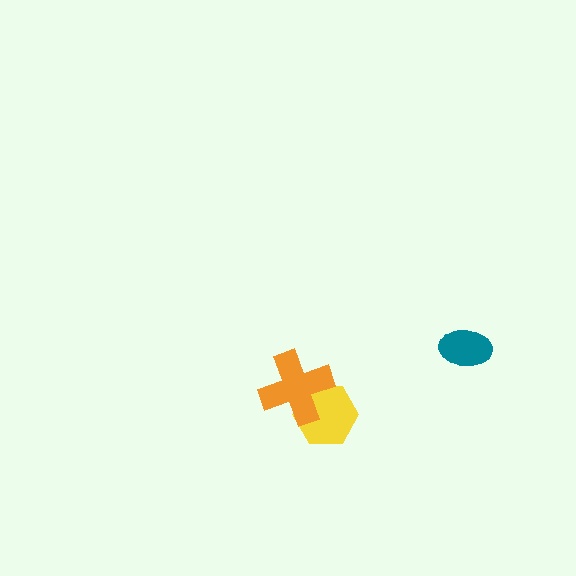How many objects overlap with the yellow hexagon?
1 object overlaps with the yellow hexagon.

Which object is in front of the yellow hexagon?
The orange cross is in front of the yellow hexagon.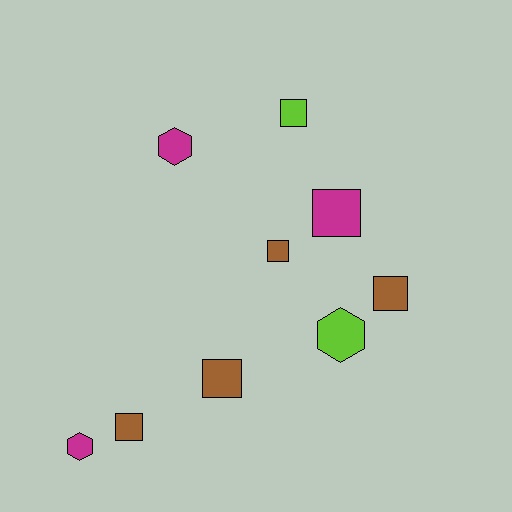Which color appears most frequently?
Brown, with 4 objects.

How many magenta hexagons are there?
There are 2 magenta hexagons.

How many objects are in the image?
There are 9 objects.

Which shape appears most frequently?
Square, with 6 objects.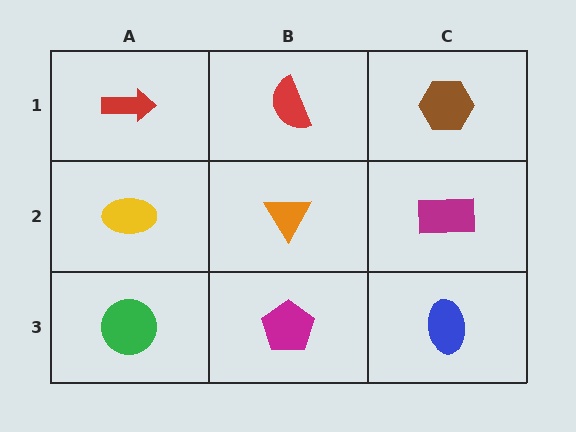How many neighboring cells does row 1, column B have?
3.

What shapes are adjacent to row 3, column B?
An orange triangle (row 2, column B), a green circle (row 3, column A), a blue ellipse (row 3, column C).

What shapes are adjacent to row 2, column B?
A red semicircle (row 1, column B), a magenta pentagon (row 3, column B), a yellow ellipse (row 2, column A), a magenta rectangle (row 2, column C).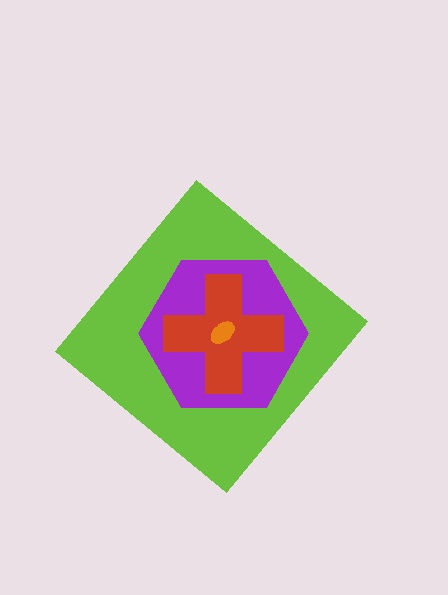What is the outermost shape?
The lime diamond.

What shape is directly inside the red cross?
The orange ellipse.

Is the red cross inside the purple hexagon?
Yes.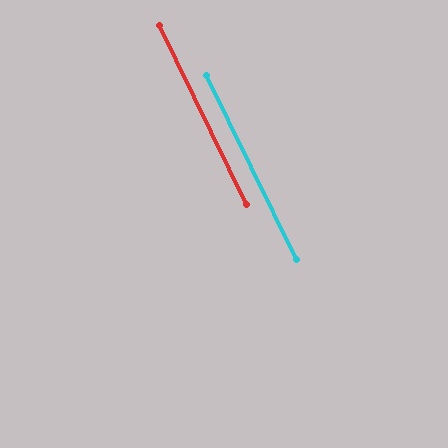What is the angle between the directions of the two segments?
Approximately 0 degrees.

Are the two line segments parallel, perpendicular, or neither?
Parallel — their directions differ by only 0.4°.